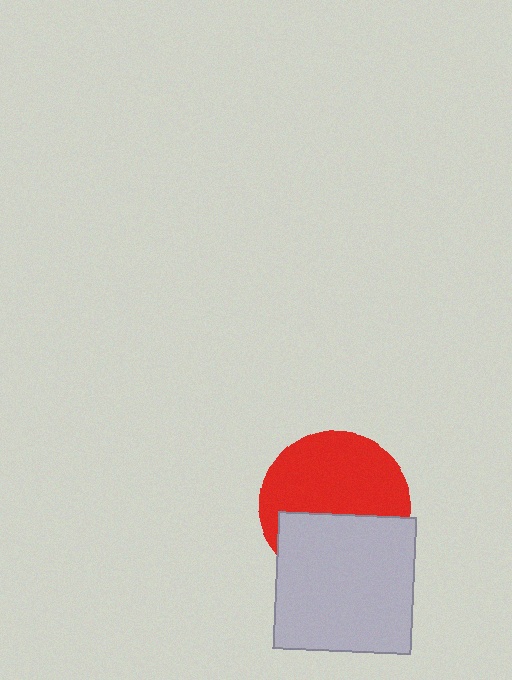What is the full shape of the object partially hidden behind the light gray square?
The partially hidden object is a red circle.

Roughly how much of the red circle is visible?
About half of it is visible (roughly 58%).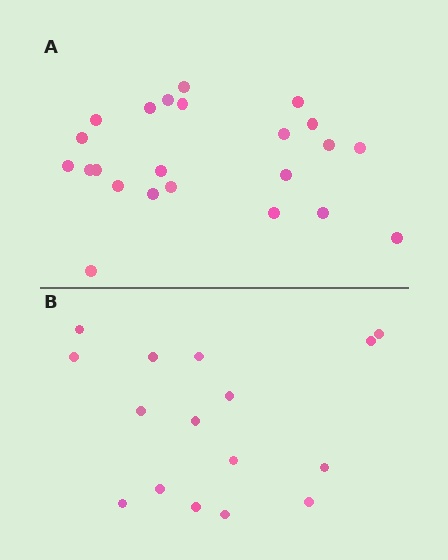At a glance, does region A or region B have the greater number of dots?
Region A (the top region) has more dots.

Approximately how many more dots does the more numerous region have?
Region A has roughly 8 or so more dots than region B.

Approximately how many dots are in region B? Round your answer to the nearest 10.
About 20 dots. (The exact count is 16, which rounds to 20.)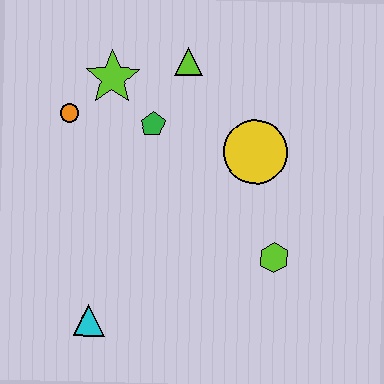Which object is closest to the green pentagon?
The lime star is closest to the green pentagon.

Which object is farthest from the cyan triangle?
The lime triangle is farthest from the cyan triangle.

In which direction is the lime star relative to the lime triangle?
The lime star is to the left of the lime triangle.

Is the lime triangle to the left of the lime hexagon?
Yes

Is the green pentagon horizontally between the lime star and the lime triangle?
Yes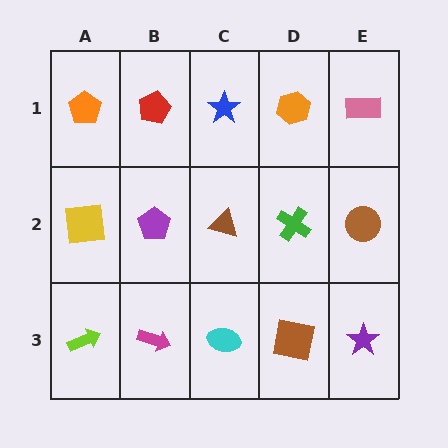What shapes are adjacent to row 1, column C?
A brown triangle (row 2, column C), a red pentagon (row 1, column B), an orange hexagon (row 1, column D).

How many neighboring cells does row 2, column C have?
4.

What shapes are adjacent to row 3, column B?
A purple pentagon (row 2, column B), a lime arrow (row 3, column A), a cyan ellipse (row 3, column C).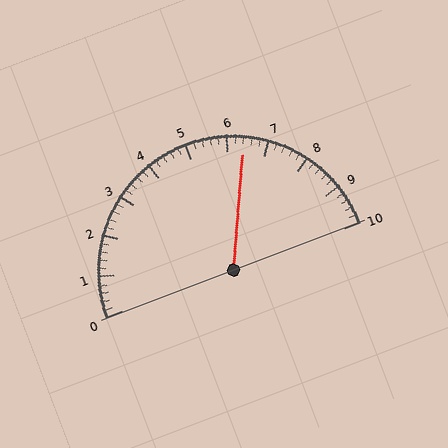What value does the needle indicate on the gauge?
The needle indicates approximately 6.4.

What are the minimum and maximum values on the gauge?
The gauge ranges from 0 to 10.